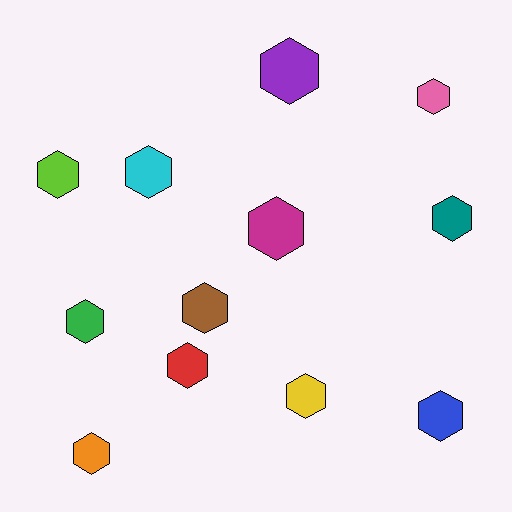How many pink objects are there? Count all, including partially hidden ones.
There is 1 pink object.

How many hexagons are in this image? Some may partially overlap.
There are 12 hexagons.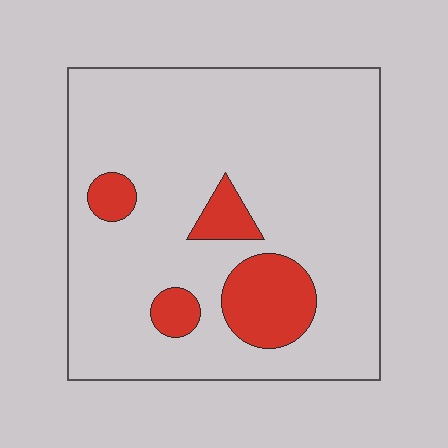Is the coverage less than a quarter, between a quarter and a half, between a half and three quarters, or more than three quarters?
Less than a quarter.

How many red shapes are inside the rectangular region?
4.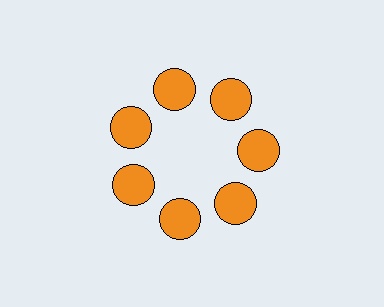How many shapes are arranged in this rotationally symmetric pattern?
There are 7 shapes, arranged in 7 groups of 1.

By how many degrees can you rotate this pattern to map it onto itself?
The pattern maps onto itself every 51 degrees of rotation.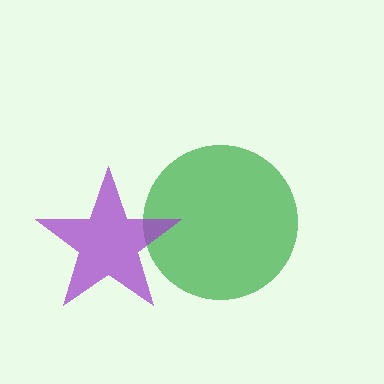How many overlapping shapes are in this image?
There are 2 overlapping shapes in the image.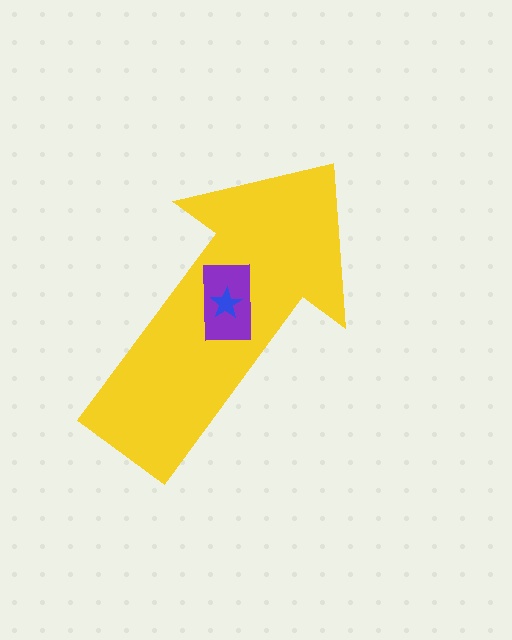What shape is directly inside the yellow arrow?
The purple rectangle.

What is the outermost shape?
The yellow arrow.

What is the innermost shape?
The blue star.